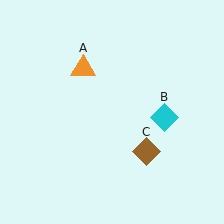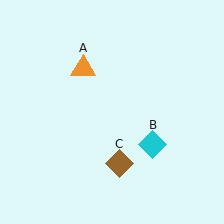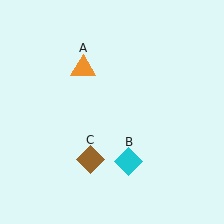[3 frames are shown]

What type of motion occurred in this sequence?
The cyan diamond (object B), brown diamond (object C) rotated clockwise around the center of the scene.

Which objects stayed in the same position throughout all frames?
Orange triangle (object A) remained stationary.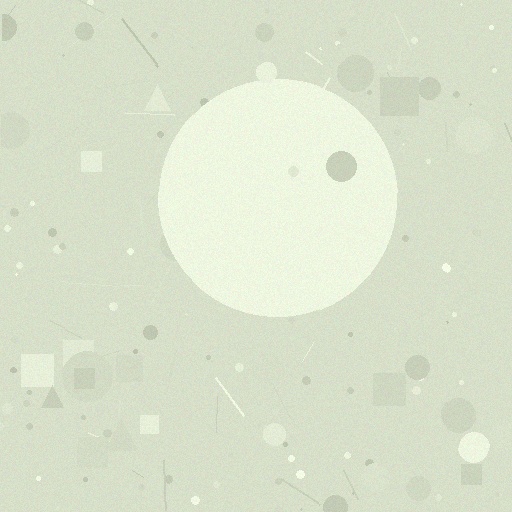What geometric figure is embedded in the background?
A circle is embedded in the background.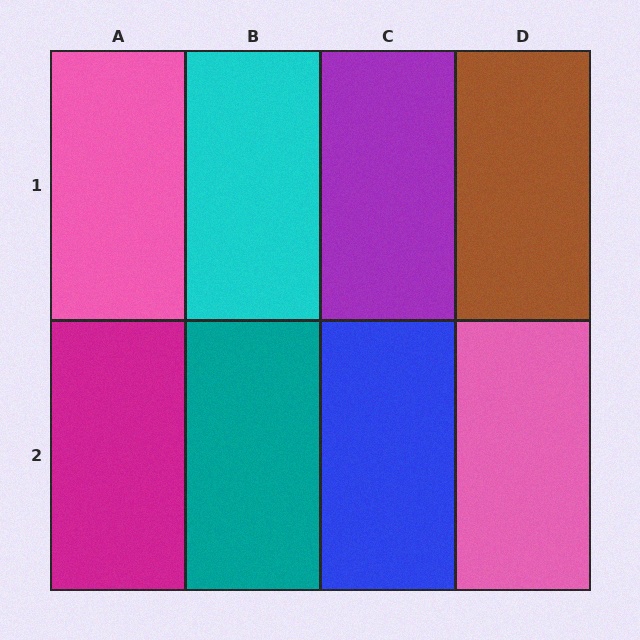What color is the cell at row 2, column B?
Teal.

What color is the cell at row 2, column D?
Pink.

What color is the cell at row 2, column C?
Blue.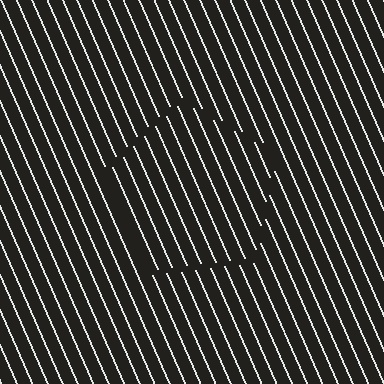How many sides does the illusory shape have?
5 sides — the line-ends trace a pentagon.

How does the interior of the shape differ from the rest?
The interior of the shape contains the same grating, shifted by half a period — the contour is defined by the phase discontinuity where line-ends from the inner and outer gratings abut.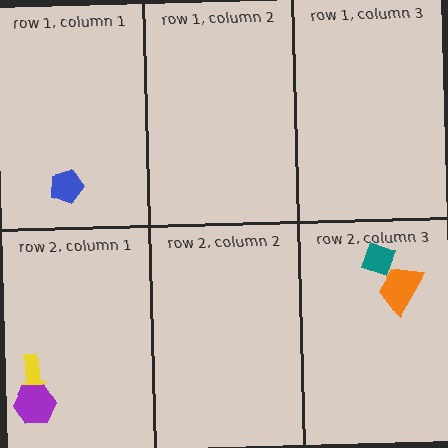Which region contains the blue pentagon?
The row 1, column 1 region.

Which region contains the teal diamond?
The row 2, column 3 region.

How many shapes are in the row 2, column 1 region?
2.